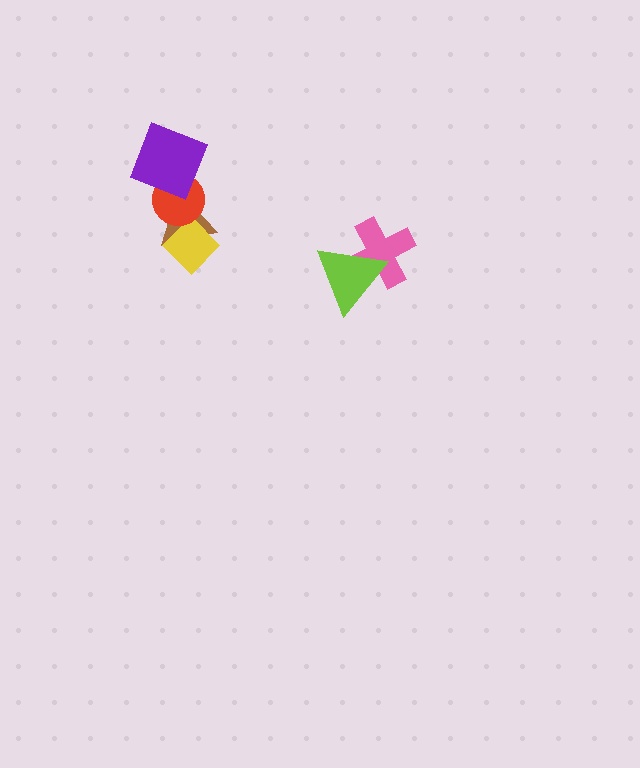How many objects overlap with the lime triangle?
1 object overlaps with the lime triangle.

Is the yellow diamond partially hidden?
Yes, it is partially covered by another shape.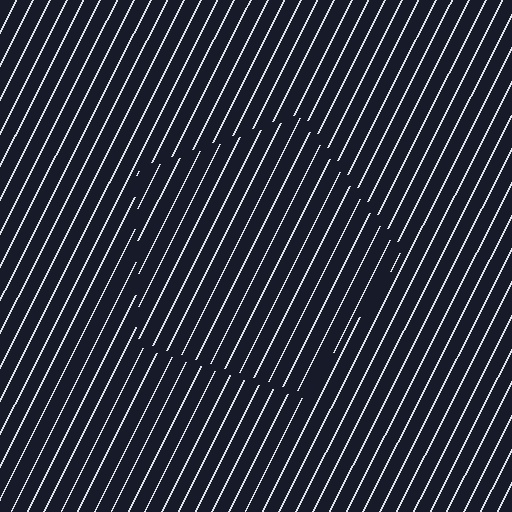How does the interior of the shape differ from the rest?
The interior of the shape contains the same grating, shifted by half a period — the contour is defined by the phase discontinuity where line-ends from the inner and outer gratings abut.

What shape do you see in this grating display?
An illusory pentagon. The interior of the shape contains the same grating, shifted by half a period — the contour is defined by the phase discontinuity where line-ends from the inner and outer gratings abut.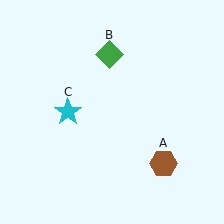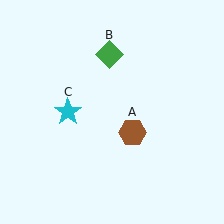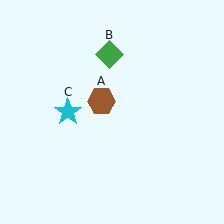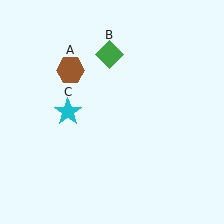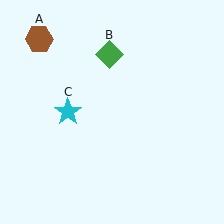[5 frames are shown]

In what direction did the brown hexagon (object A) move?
The brown hexagon (object A) moved up and to the left.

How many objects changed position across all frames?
1 object changed position: brown hexagon (object A).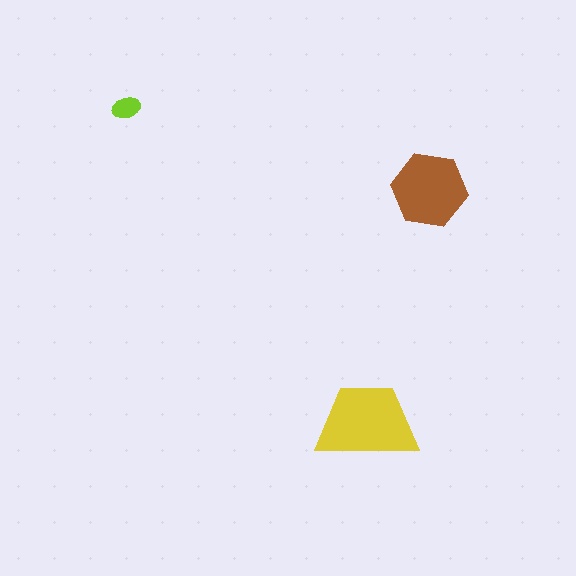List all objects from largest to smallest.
The yellow trapezoid, the brown hexagon, the lime ellipse.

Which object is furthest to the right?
The brown hexagon is rightmost.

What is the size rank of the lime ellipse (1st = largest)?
3rd.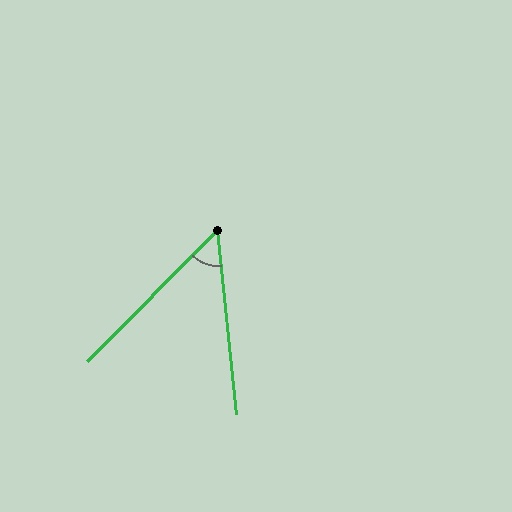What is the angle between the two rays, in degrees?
Approximately 51 degrees.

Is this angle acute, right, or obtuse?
It is acute.